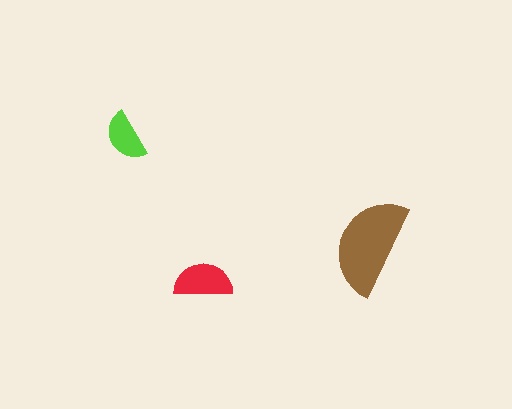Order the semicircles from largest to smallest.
the brown one, the red one, the lime one.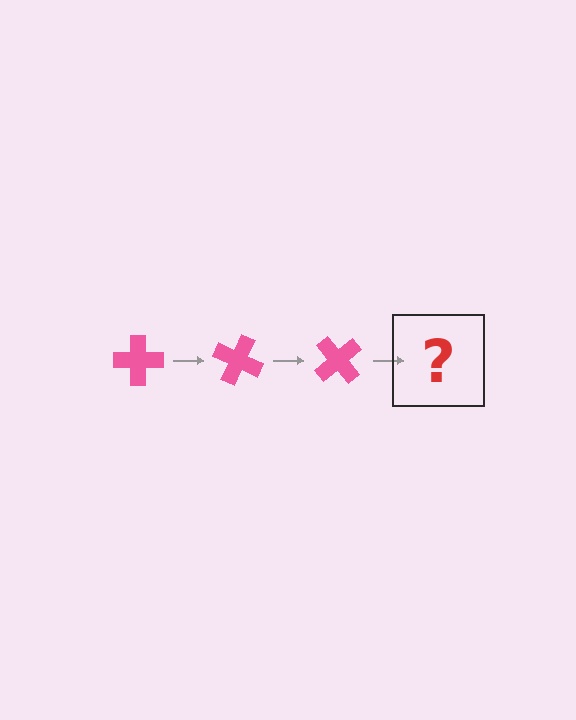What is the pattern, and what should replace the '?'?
The pattern is that the cross rotates 25 degrees each step. The '?' should be a pink cross rotated 75 degrees.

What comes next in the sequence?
The next element should be a pink cross rotated 75 degrees.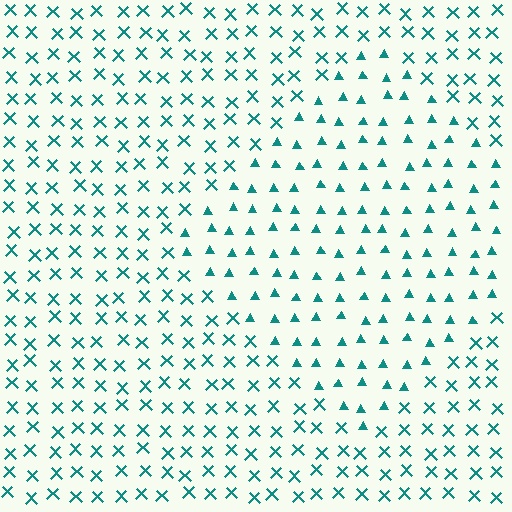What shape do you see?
I see a diamond.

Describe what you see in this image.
The image is filled with small teal elements arranged in a uniform grid. A diamond-shaped region contains triangles, while the surrounding area contains X marks. The boundary is defined purely by the change in element shape.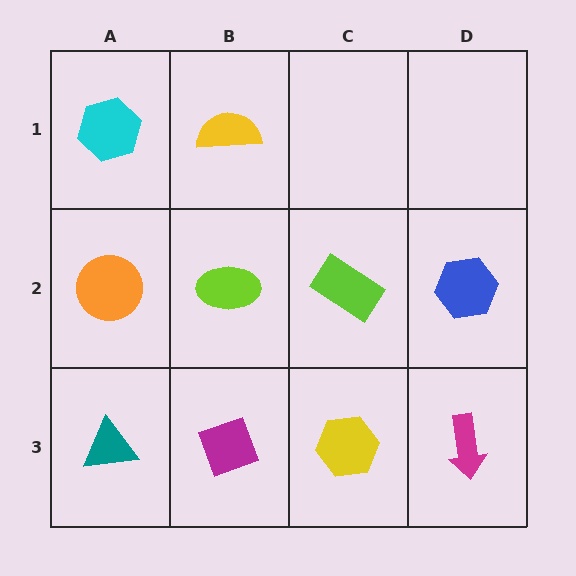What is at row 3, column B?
A magenta diamond.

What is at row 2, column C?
A lime rectangle.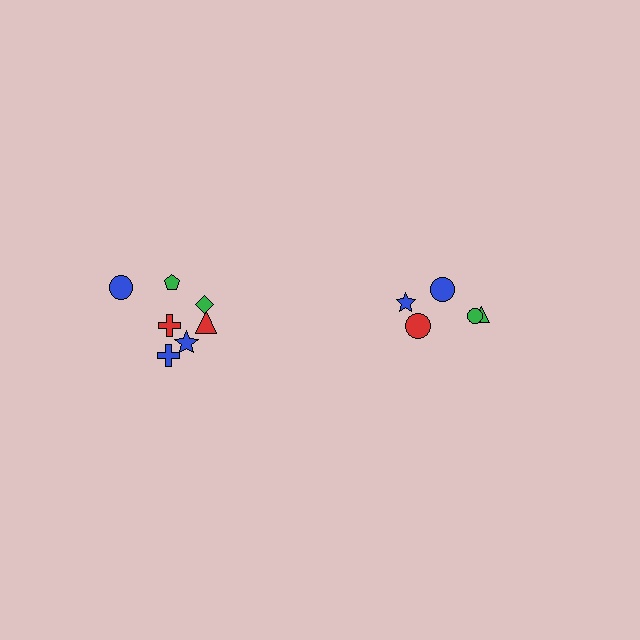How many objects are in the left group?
There are 7 objects.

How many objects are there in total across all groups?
There are 12 objects.